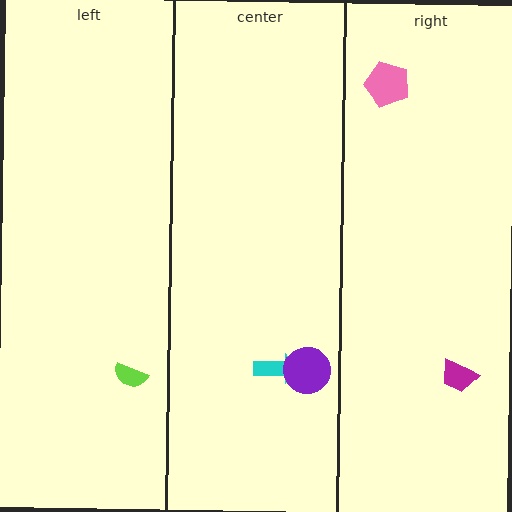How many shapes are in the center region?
2.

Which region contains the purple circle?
The center region.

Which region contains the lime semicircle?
The left region.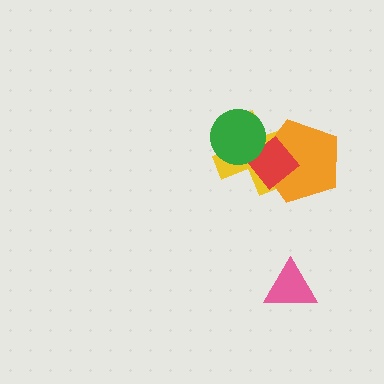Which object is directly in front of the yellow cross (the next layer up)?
The orange pentagon is directly in front of the yellow cross.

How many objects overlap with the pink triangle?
0 objects overlap with the pink triangle.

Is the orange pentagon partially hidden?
Yes, it is partially covered by another shape.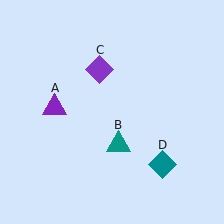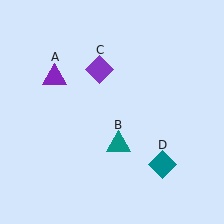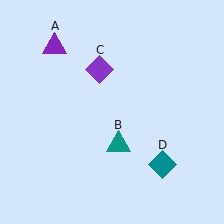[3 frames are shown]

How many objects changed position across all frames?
1 object changed position: purple triangle (object A).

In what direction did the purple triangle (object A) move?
The purple triangle (object A) moved up.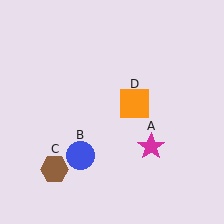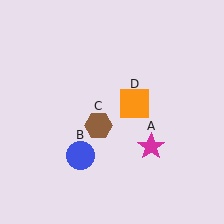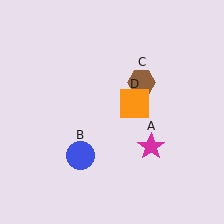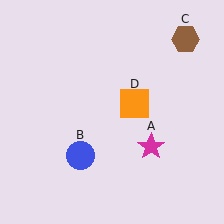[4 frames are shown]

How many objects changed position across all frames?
1 object changed position: brown hexagon (object C).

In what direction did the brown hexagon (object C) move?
The brown hexagon (object C) moved up and to the right.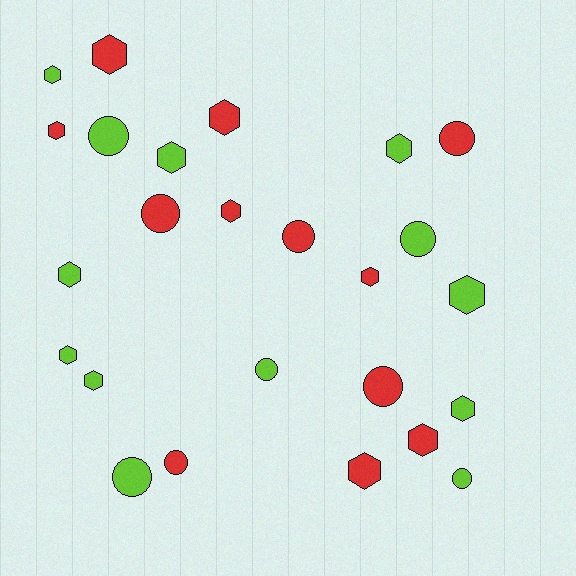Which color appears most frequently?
Lime, with 13 objects.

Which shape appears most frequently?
Hexagon, with 15 objects.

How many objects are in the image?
There are 25 objects.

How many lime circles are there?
There are 5 lime circles.